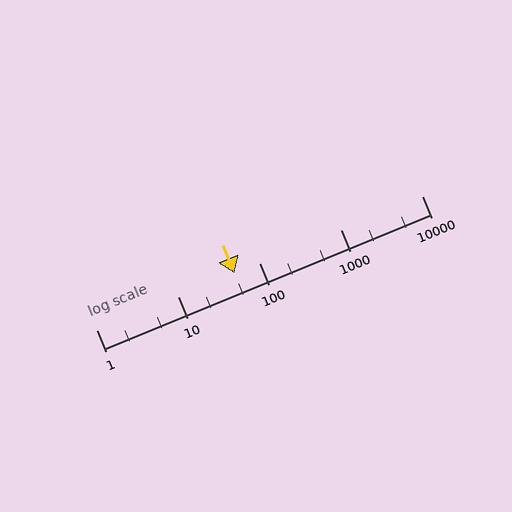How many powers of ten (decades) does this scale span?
The scale spans 4 decades, from 1 to 10000.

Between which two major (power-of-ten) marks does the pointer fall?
The pointer is between 10 and 100.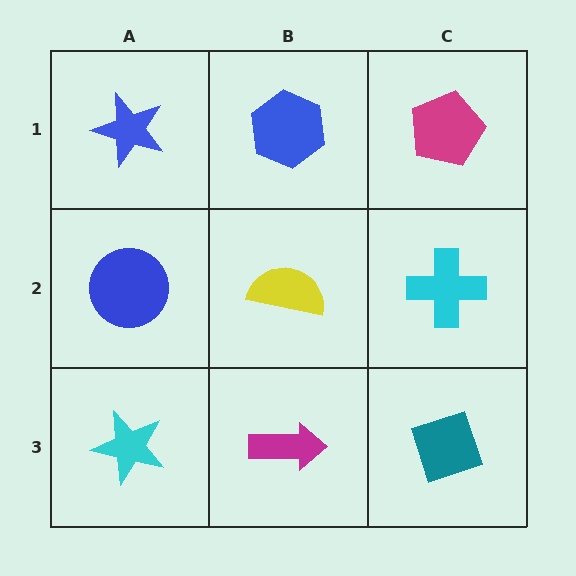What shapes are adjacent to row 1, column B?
A yellow semicircle (row 2, column B), a blue star (row 1, column A), a magenta pentagon (row 1, column C).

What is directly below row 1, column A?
A blue circle.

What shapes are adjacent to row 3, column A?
A blue circle (row 2, column A), a magenta arrow (row 3, column B).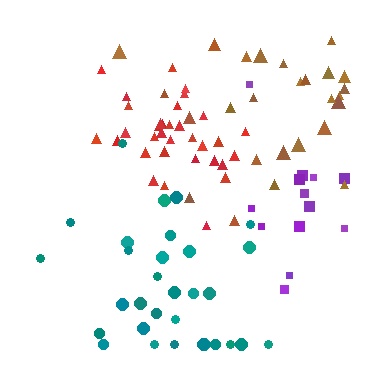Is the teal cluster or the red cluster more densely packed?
Red.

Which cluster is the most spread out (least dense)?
Purple.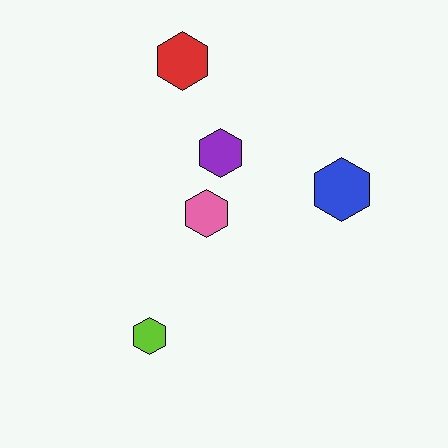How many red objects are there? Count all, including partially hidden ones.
There is 1 red object.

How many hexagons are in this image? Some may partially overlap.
There are 5 hexagons.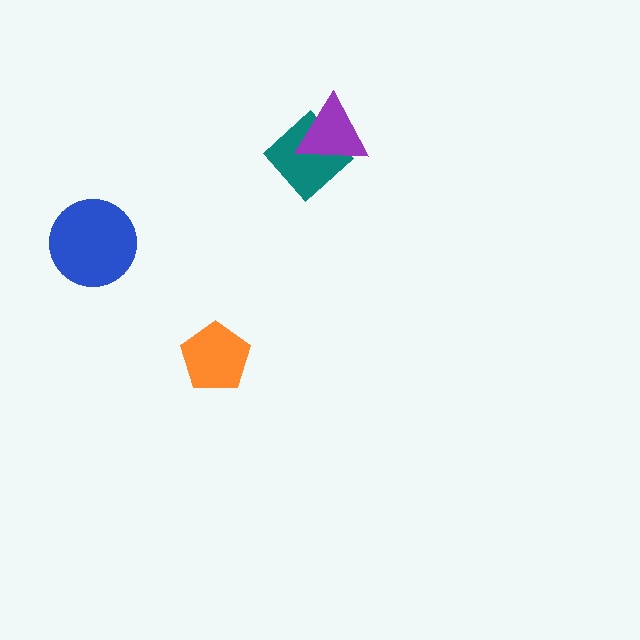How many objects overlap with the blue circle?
0 objects overlap with the blue circle.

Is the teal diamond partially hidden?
Yes, it is partially covered by another shape.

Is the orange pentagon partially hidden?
No, no other shape covers it.